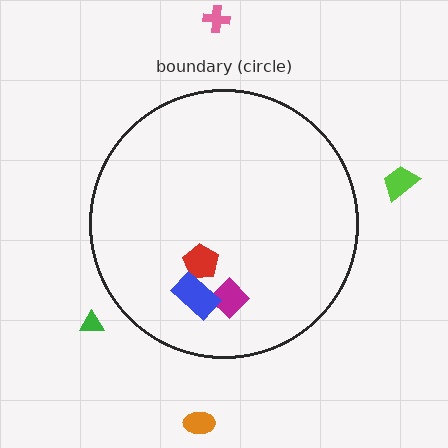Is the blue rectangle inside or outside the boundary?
Inside.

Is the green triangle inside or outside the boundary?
Outside.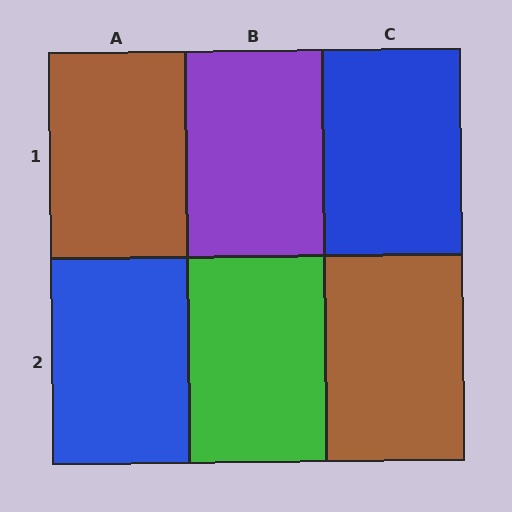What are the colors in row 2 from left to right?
Blue, green, brown.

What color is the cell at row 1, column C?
Blue.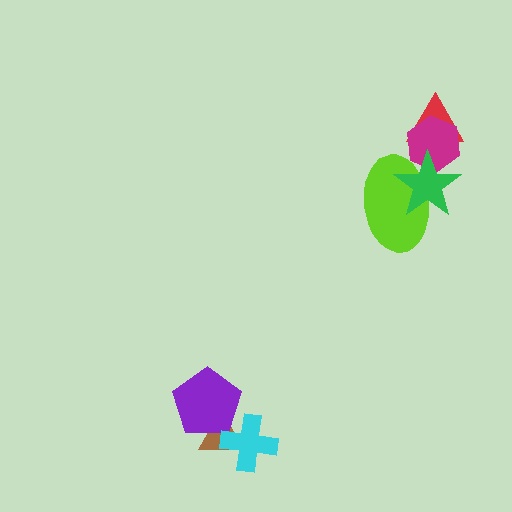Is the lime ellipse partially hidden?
Yes, it is partially covered by another shape.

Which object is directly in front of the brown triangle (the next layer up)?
The purple pentagon is directly in front of the brown triangle.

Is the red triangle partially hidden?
Yes, it is partially covered by another shape.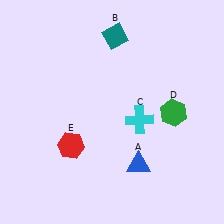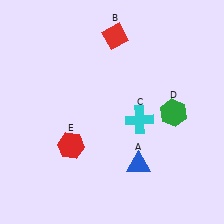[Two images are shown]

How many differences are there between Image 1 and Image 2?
There is 1 difference between the two images.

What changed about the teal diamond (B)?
In Image 1, B is teal. In Image 2, it changed to red.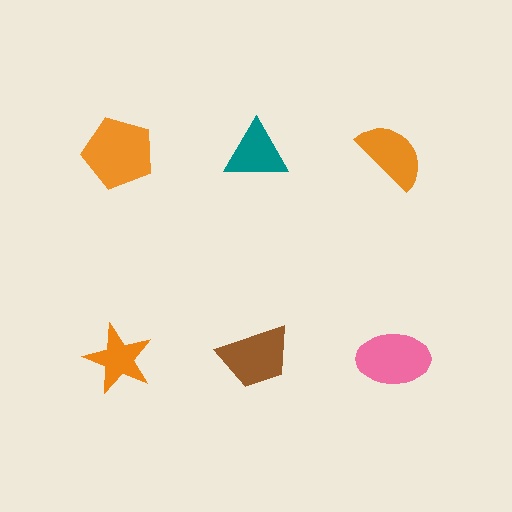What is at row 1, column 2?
A teal triangle.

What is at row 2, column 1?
An orange star.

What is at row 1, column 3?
An orange semicircle.